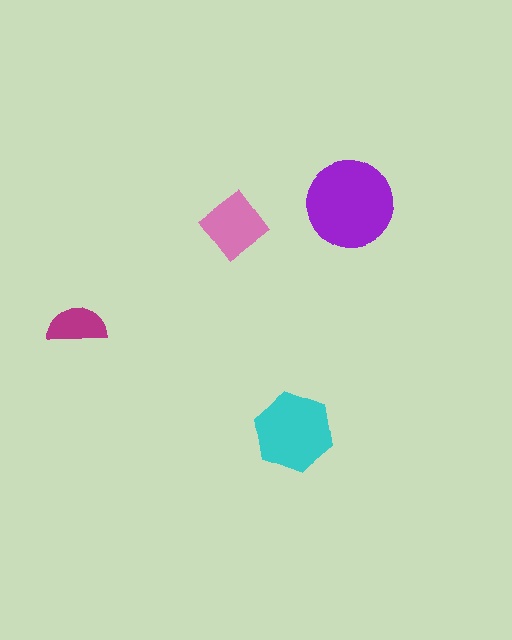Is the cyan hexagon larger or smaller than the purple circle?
Smaller.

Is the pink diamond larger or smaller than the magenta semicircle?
Larger.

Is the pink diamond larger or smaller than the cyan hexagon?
Smaller.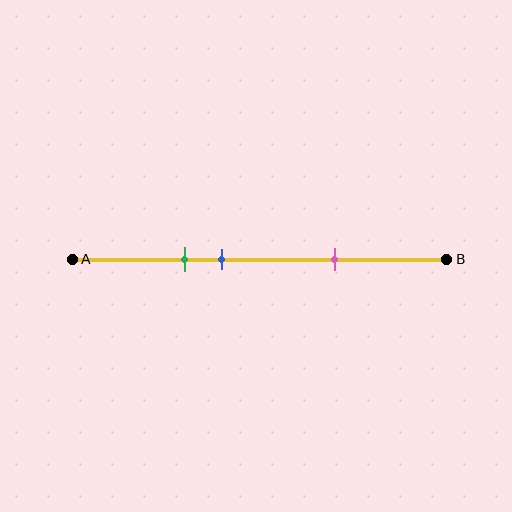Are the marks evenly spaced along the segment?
No, the marks are not evenly spaced.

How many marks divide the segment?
There are 3 marks dividing the segment.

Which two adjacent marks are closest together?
The green and blue marks are the closest adjacent pair.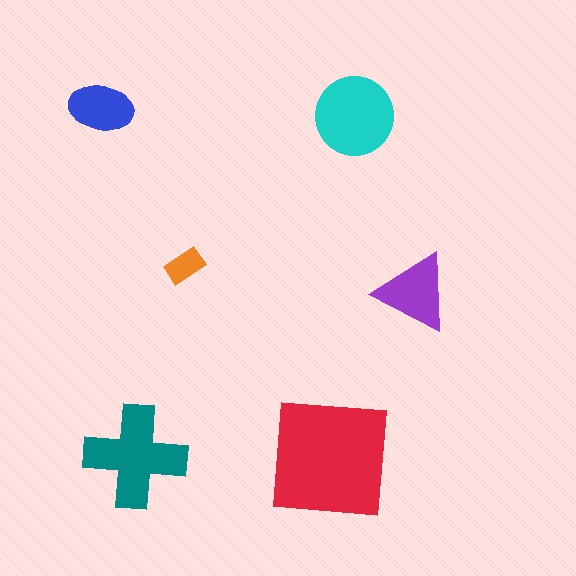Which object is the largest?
The red square.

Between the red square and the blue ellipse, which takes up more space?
The red square.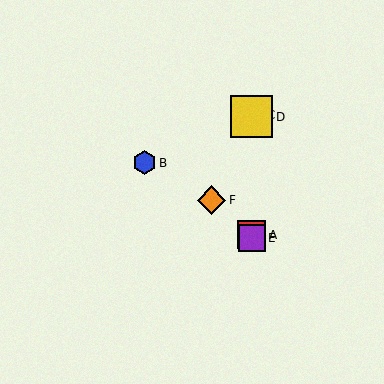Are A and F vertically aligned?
No, A is at x≈252 and F is at x≈211.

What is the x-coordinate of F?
Object F is at x≈211.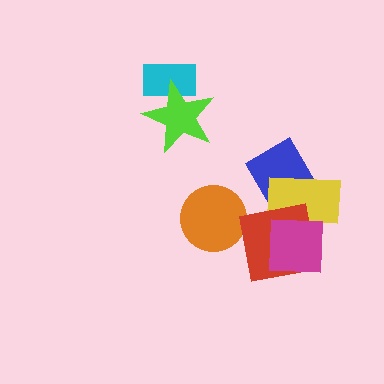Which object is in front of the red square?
The magenta square is in front of the red square.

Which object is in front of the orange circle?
The red square is in front of the orange circle.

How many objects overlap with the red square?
4 objects overlap with the red square.